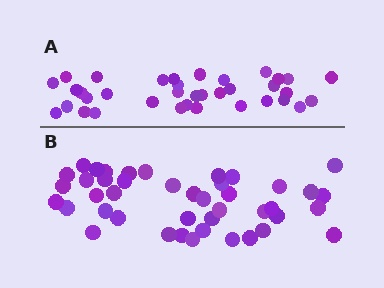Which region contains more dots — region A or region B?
Region B (the bottom region) has more dots.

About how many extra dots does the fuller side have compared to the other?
Region B has roughly 8 or so more dots than region A.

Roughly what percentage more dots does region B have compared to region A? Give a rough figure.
About 20% more.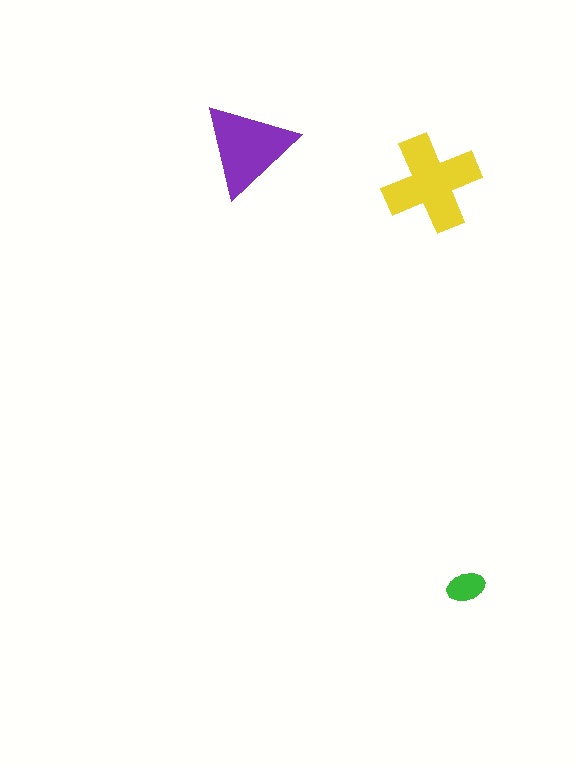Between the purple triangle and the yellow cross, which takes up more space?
The yellow cross.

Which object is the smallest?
The green ellipse.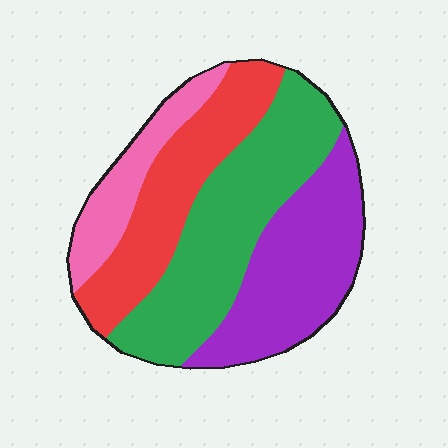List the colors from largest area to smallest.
From largest to smallest: green, purple, red, pink.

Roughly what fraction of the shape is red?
Red takes up less than a quarter of the shape.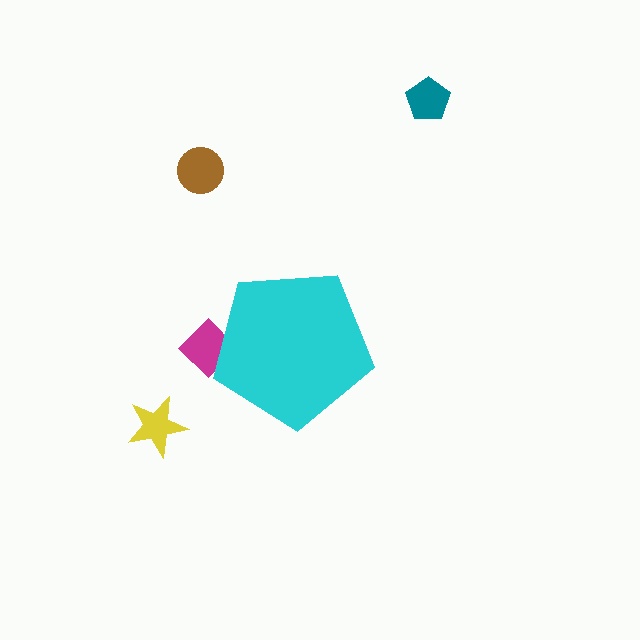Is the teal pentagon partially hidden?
No, the teal pentagon is fully visible.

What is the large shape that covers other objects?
A cyan pentagon.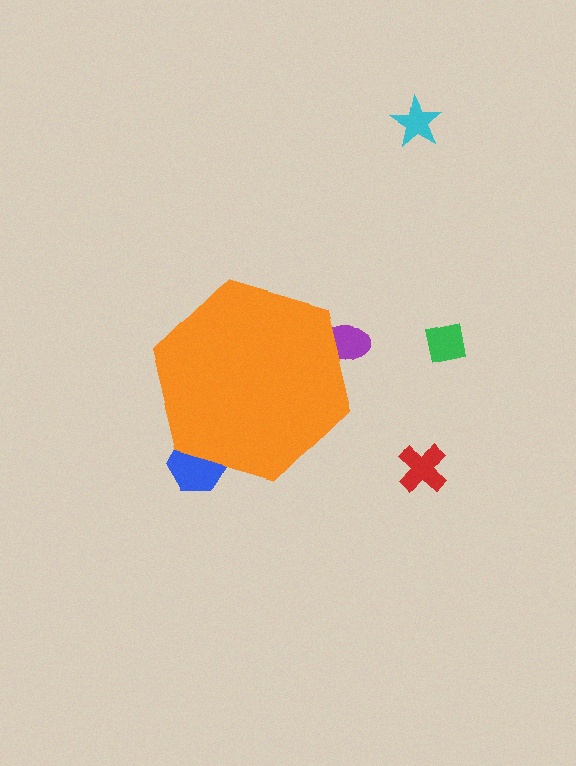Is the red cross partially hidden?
No, the red cross is fully visible.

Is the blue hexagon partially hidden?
Yes, the blue hexagon is partially hidden behind the orange hexagon.